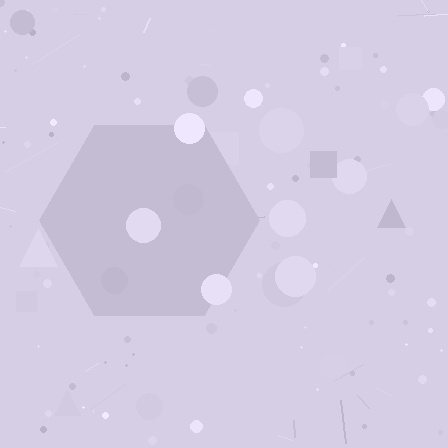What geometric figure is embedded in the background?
A hexagon is embedded in the background.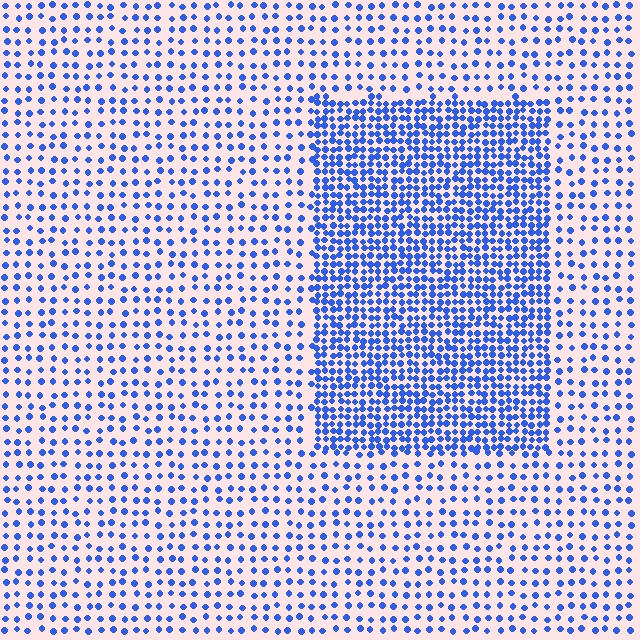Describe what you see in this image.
The image contains small blue elements arranged at two different densities. A rectangle-shaped region is visible where the elements are more densely packed than the surrounding area.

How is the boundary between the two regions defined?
The boundary is defined by a change in element density (approximately 2.4x ratio). All elements are the same color, size, and shape.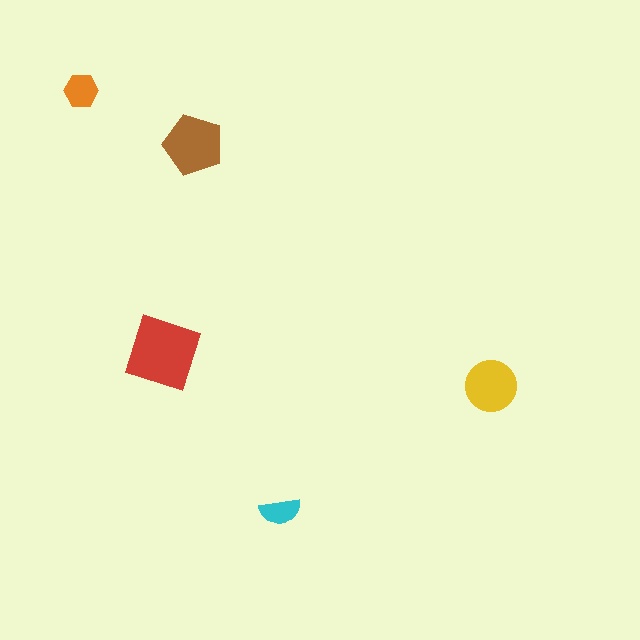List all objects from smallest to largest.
The cyan semicircle, the orange hexagon, the yellow circle, the brown pentagon, the red diamond.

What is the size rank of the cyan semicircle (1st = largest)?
5th.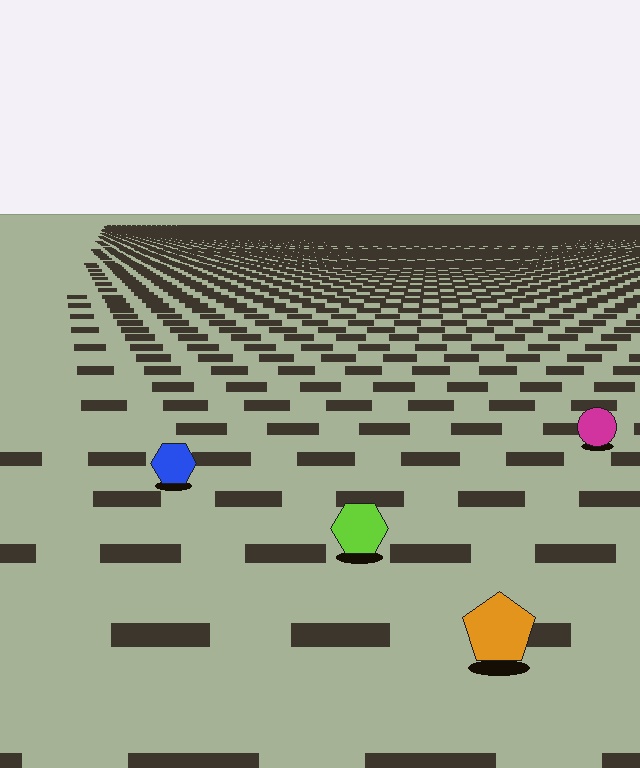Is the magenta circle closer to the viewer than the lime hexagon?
No. The lime hexagon is closer — you can tell from the texture gradient: the ground texture is coarser near it.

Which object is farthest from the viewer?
The magenta circle is farthest from the viewer. It appears smaller and the ground texture around it is denser.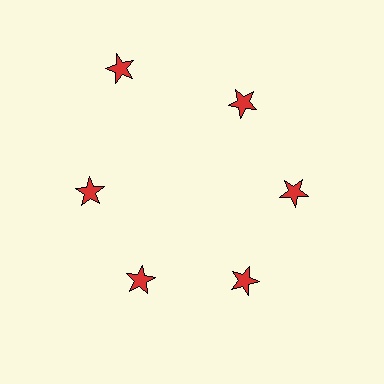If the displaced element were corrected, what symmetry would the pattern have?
It would have 6-fold rotational symmetry — the pattern would map onto itself every 60 degrees.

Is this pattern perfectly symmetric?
No. The 6 red stars are arranged in a ring, but one element near the 11 o'clock position is pushed outward from the center, breaking the 6-fold rotational symmetry.